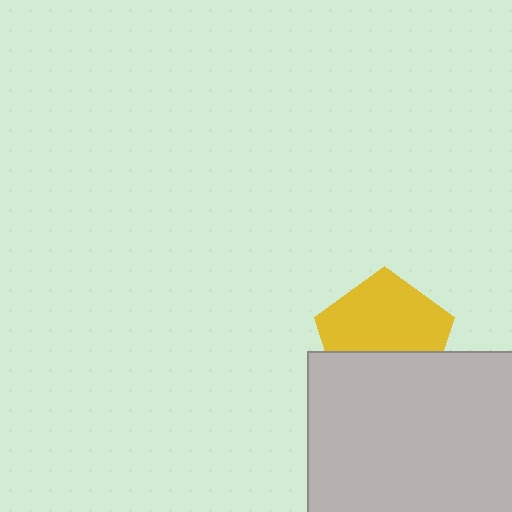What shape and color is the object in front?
The object in front is a light gray rectangle.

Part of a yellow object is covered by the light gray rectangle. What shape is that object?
It is a pentagon.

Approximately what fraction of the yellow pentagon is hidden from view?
Roughly 38% of the yellow pentagon is hidden behind the light gray rectangle.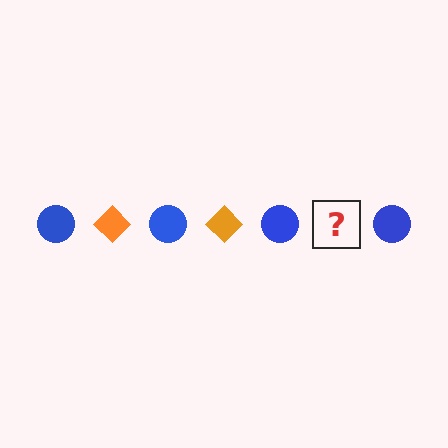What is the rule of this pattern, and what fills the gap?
The rule is that the pattern alternates between blue circle and orange diamond. The gap should be filled with an orange diamond.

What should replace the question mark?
The question mark should be replaced with an orange diamond.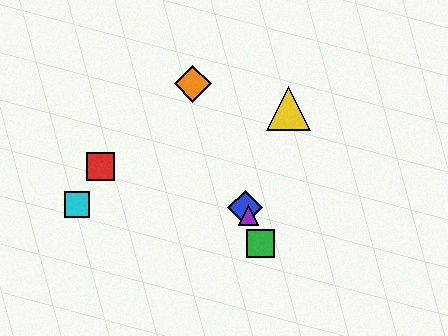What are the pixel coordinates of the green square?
The green square is at (261, 243).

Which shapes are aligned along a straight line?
The blue diamond, the green square, the purple triangle, the orange diamond are aligned along a straight line.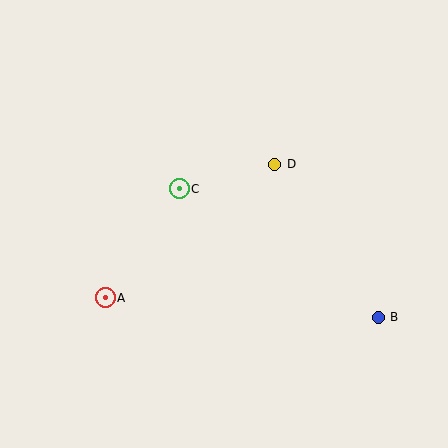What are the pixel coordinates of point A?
Point A is at (105, 298).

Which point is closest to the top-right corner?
Point D is closest to the top-right corner.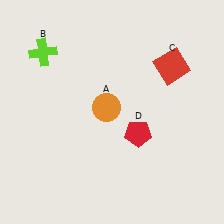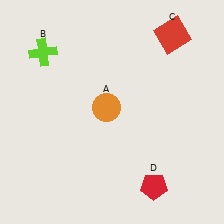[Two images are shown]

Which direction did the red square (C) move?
The red square (C) moved up.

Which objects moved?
The objects that moved are: the red square (C), the red pentagon (D).